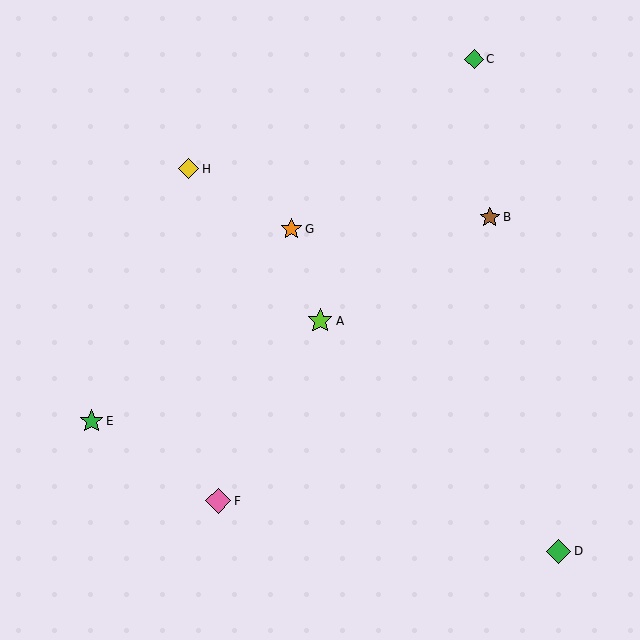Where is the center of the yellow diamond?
The center of the yellow diamond is at (189, 169).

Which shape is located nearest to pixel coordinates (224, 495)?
The pink diamond (labeled F) at (218, 501) is nearest to that location.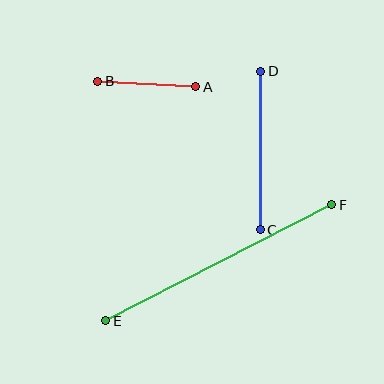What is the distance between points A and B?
The distance is approximately 98 pixels.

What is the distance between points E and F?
The distance is approximately 254 pixels.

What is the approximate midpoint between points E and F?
The midpoint is at approximately (219, 263) pixels.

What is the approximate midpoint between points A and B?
The midpoint is at approximately (147, 84) pixels.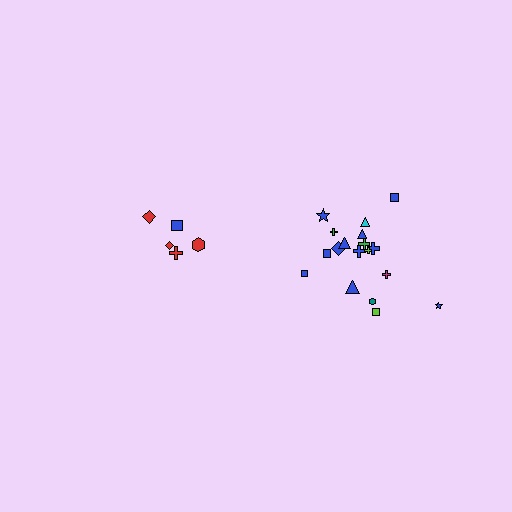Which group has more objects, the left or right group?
The right group.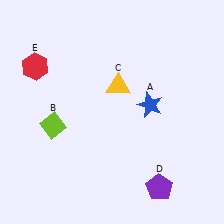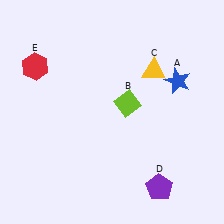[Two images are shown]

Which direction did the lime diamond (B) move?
The lime diamond (B) moved right.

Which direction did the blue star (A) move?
The blue star (A) moved right.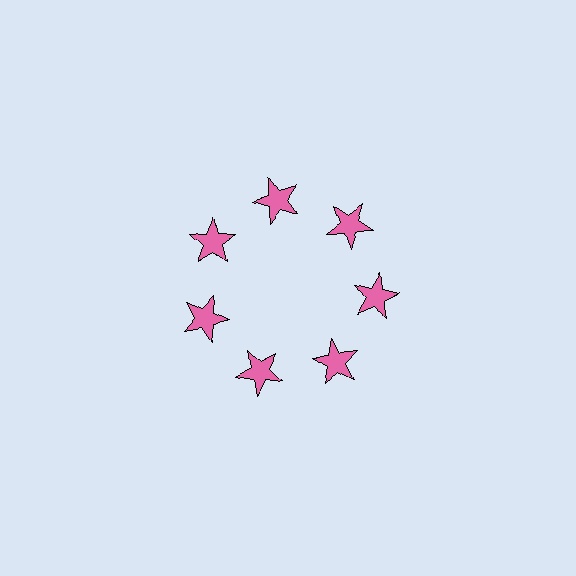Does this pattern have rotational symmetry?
Yes, this pattern has 7-fold rotational symmetry. It looks the same after rotating 51 degrees around the center.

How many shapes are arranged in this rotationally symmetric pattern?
There are 7 shapes, arranged in 7 groups of 1.